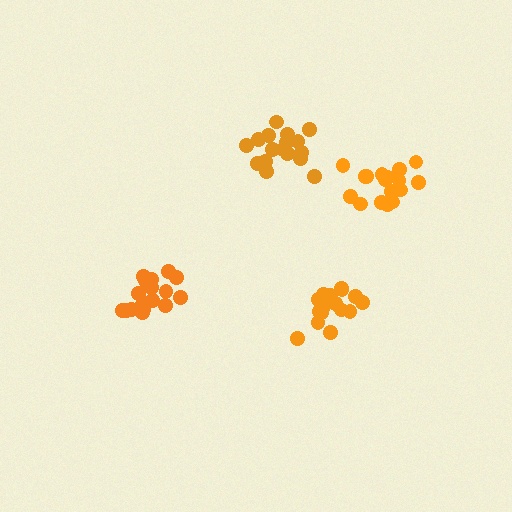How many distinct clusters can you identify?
There are 4 distinct clusters.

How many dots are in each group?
Group 1: 21 dots, Group 2: 17 dots, Group 3: 18 dots, Group 4: 18 dots (74 total).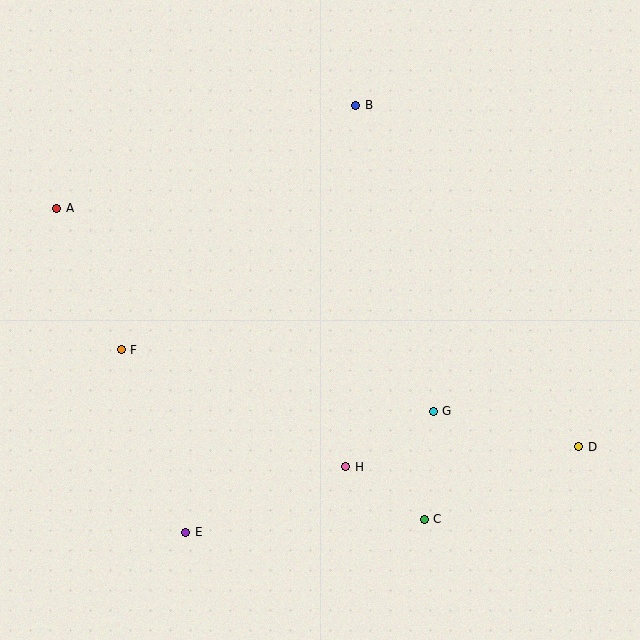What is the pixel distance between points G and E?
The distance between G and E is 275 pixels.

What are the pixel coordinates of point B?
Point B is at (356, 105).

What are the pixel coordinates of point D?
Point D is at (579, 447).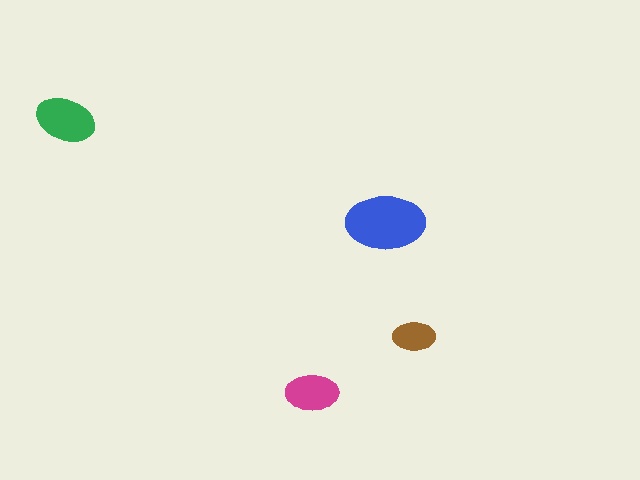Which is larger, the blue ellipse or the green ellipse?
The blue one.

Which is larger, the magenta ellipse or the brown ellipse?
The magenta one.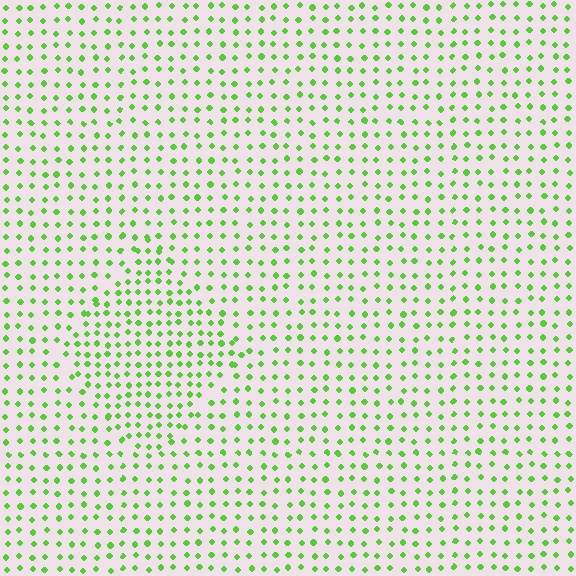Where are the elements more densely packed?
The elements are more densely packed inside the diamond boundary.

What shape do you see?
I see a diamond.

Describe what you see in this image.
The image contains small lime elements arranged at two different densities. A diamond-shaped region is visible where the elements are more densely packed than the surrounding area.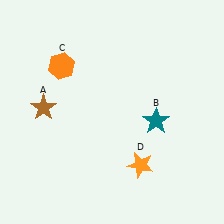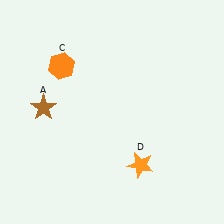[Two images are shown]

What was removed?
The teal star (B) was removed in Image 2.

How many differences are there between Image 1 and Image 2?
There is 1 difference between the two images.